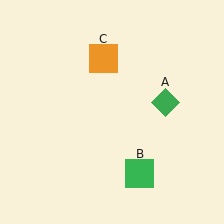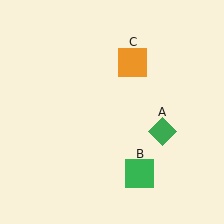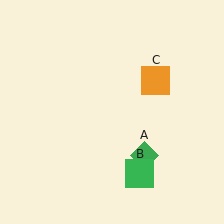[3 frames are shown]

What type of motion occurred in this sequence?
The green diamond (object A), orange square (object C) rotated clockwise around the center of the scene.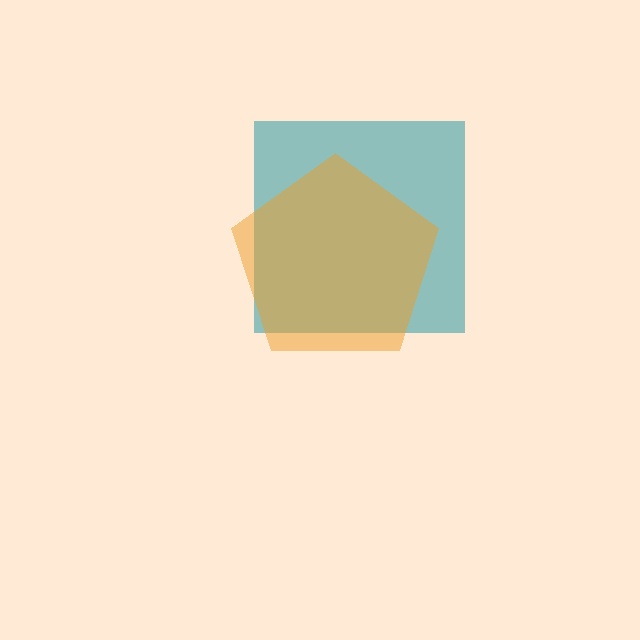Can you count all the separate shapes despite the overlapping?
Yes, there are 2 separate shapes.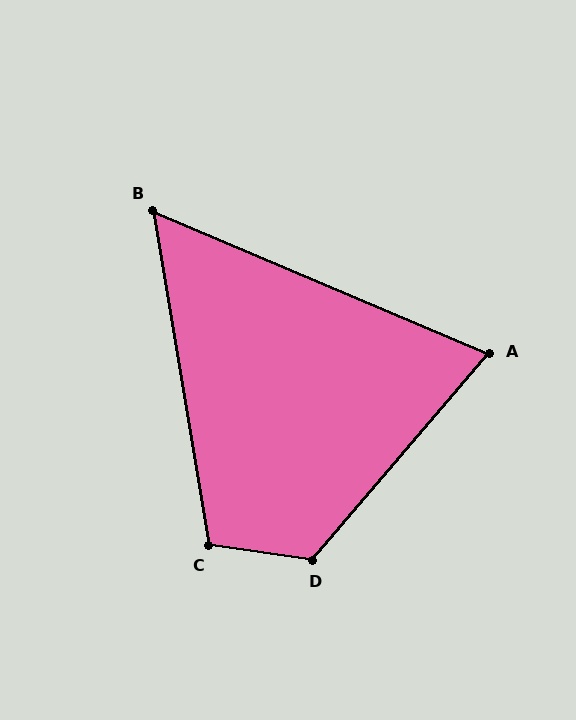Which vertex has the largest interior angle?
D, at approximately 122 degrees.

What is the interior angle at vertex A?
Approximately 72 degrees (acute).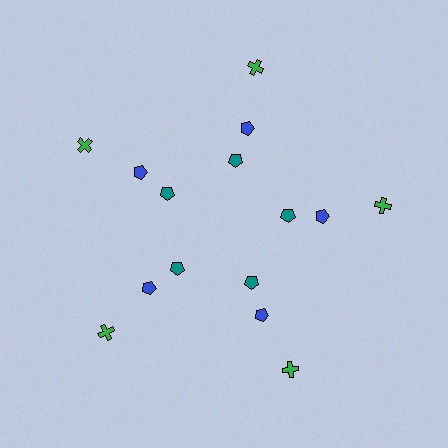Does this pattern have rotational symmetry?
Yes, this pattern has 5-fold rotational symmetry. It looks the same after rotating 72 degrees around the center.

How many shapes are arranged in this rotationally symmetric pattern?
There are 15 shapes, arranged in 5 groups of 3.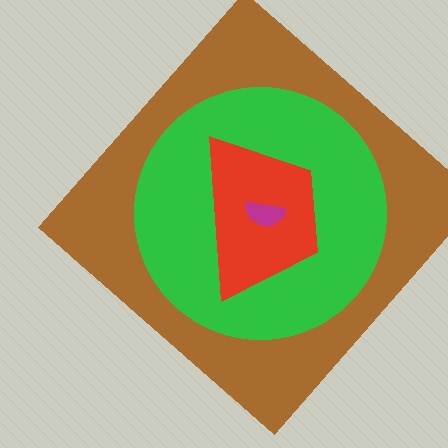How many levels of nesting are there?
4.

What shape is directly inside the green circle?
The red trapezoid.